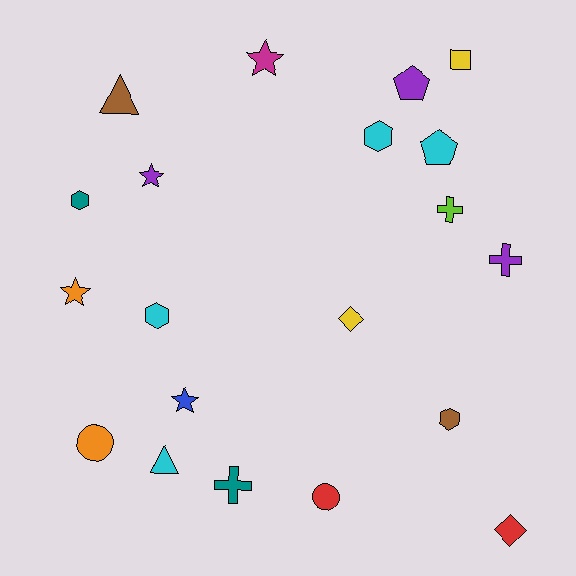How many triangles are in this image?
There are 2 triangles.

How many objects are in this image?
There are 20 objects.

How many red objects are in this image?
There are 2 red objects.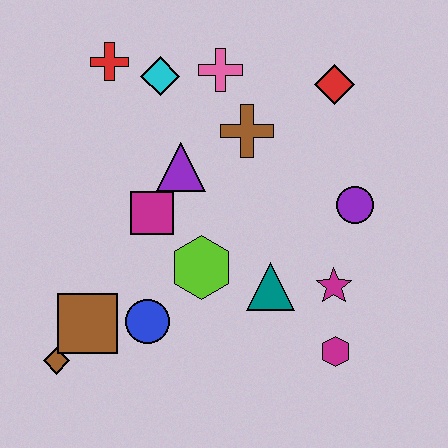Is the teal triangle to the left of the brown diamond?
No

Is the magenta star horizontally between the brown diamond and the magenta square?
No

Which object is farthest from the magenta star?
The red cross is farthest from the magenta star.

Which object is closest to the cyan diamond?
The red cross is closest to the cyan diamond.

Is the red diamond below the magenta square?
No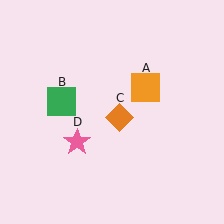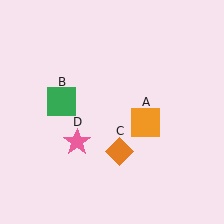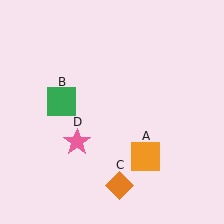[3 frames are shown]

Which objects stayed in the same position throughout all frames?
Green square (object B) and pink star (object D) remained stationary.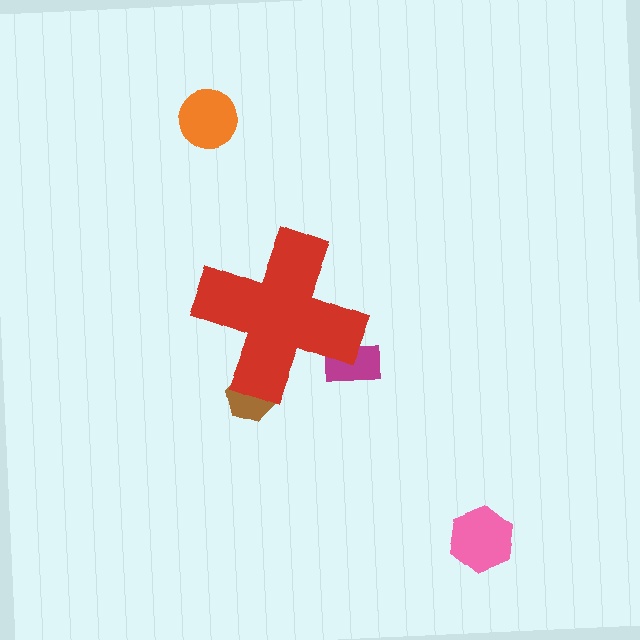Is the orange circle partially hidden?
No, the orange circle is fully visible.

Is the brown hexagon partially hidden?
Yes, the brown hexagon is partially hidden behind the red cross.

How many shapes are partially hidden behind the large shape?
2 shapes are partially hidden.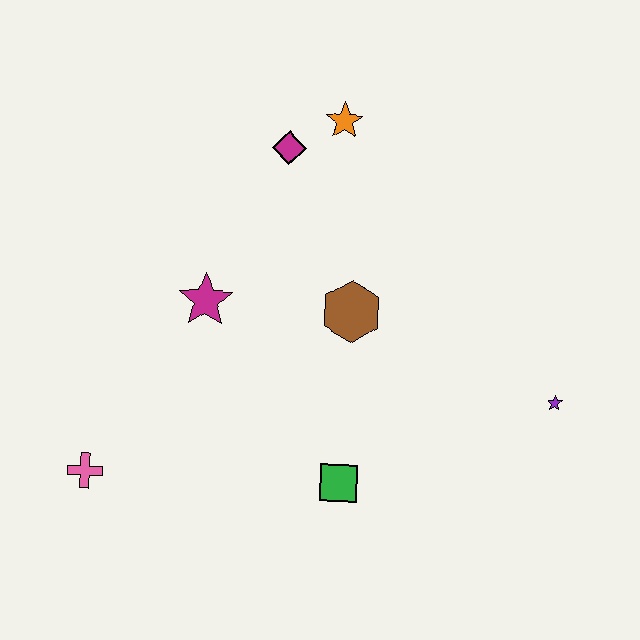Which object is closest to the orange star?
The magenta diamond is closest to the orange star.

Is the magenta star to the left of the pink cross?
No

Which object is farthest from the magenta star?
The purple star is farthest from the magenta star.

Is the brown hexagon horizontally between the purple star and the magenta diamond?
Yes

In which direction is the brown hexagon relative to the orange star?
The brown hexagon is below the orange star.